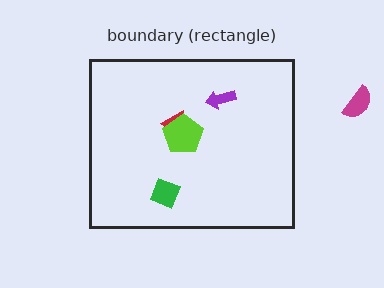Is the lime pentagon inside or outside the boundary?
Inside.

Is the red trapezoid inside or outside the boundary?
Inside.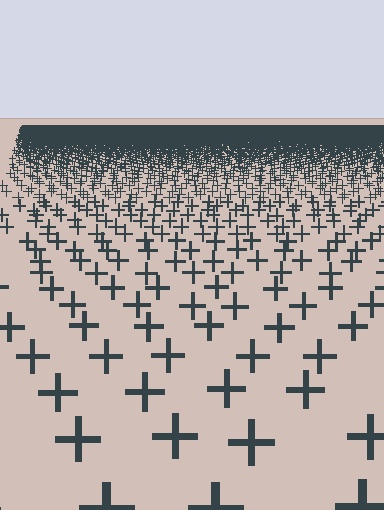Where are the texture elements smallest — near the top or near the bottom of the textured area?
Near the top.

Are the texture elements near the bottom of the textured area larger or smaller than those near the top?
Larger. Near the bottom, elements are closer to the viewer and appear at a bigger on-screen size.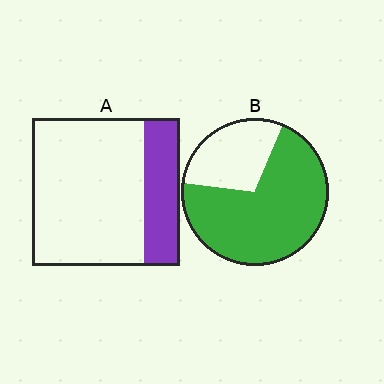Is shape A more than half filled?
No.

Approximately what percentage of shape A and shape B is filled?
A is approximately 25% and B is approximately 70%.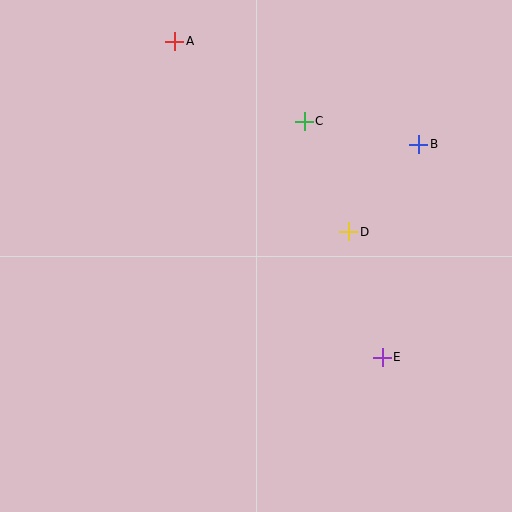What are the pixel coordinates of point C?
Point C is at (304, 121).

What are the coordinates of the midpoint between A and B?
The midpoint between A and B is at (297, 93).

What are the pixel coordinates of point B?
Point B is at (419, 144).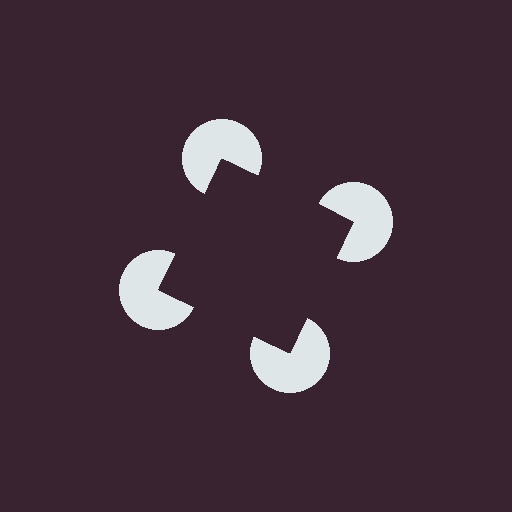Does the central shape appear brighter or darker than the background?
It typically appears slightly darker than the background, even though no actual brightness change is drawn.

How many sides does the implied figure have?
4 sides.